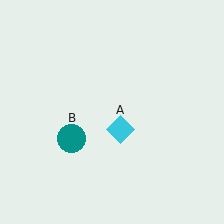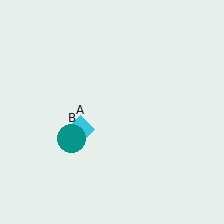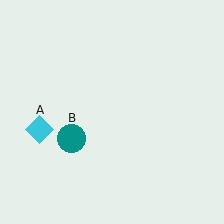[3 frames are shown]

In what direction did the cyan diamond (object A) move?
The cyan diamond (object A) moved left.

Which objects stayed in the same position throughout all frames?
Teal circle (object B) remained stationary.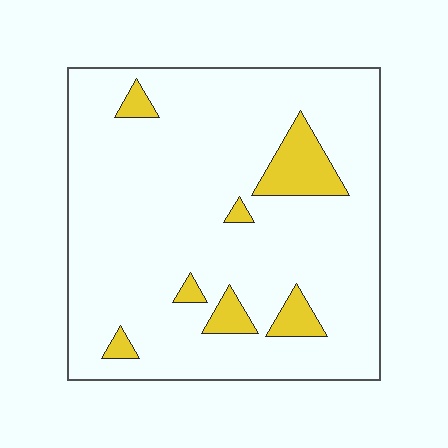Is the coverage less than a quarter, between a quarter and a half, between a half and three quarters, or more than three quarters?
Less than a quarter.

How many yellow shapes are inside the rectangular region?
7.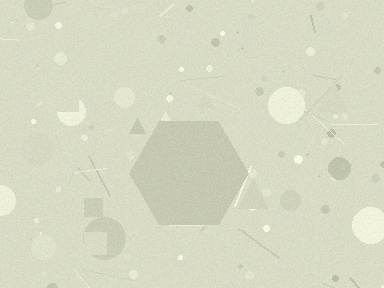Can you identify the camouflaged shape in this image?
The camouflaged shape is a hexagon.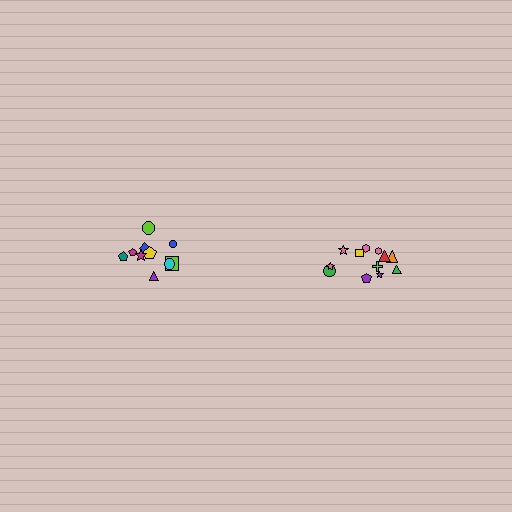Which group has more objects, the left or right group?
The right group.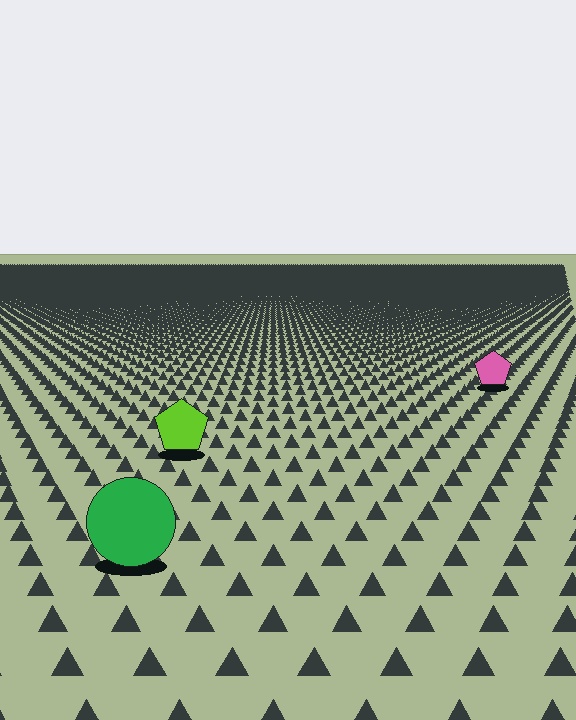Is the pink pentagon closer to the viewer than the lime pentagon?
No. The lime pentagon is closer — you can tell from the texture gradient: the ground texture is coarser near it.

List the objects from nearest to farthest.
From nearest to farthest: the green circle, the lime pentagon, the pink pentagon.